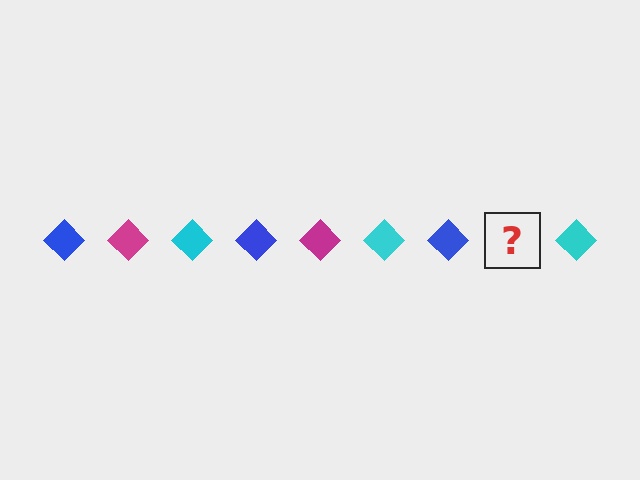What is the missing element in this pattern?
The missing element is a magenta diamond.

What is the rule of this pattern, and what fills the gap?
The rule is that the pattern cycles through blue, magenta, cyan diamonds. The gap should be filled with a magenta diamond.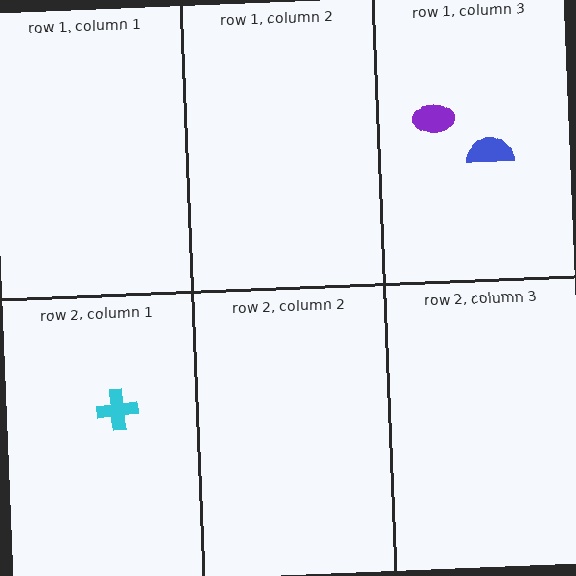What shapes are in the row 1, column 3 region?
The purple ellipse, the blue semicircle.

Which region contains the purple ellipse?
The row 1, column 3 region.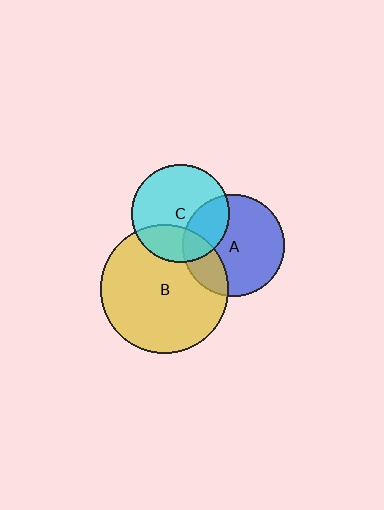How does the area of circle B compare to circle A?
Approximately 1.6 times.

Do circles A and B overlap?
Yes.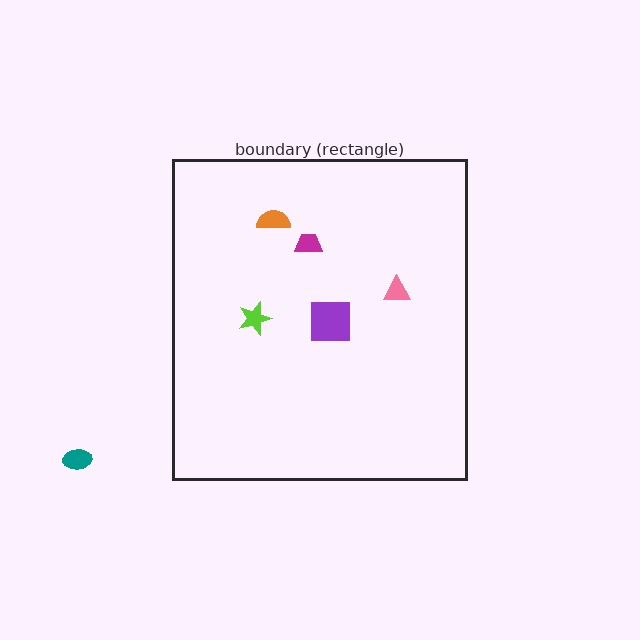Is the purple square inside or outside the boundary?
Inside.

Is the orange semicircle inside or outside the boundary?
Inside.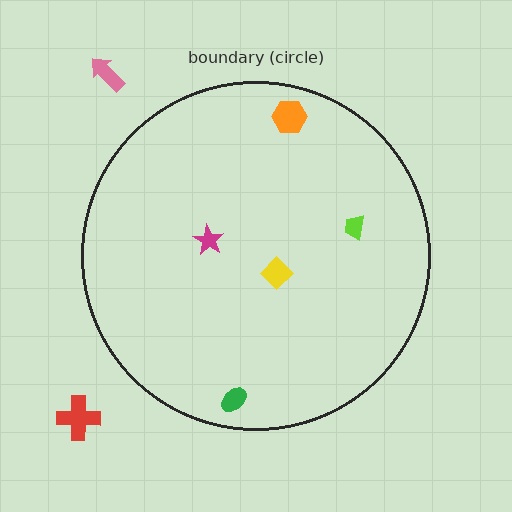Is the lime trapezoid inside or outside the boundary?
Inside.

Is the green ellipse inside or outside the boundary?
Inside.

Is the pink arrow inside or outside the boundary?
Outside.